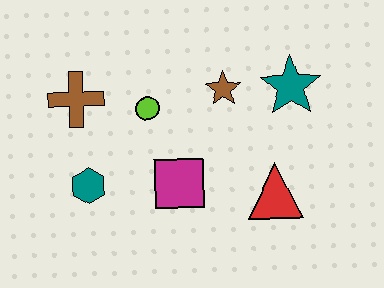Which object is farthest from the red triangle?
The brown cross is farthest from the red triangle.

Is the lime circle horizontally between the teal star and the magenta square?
No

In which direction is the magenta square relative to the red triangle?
The magenta square is to the left of the red triangle.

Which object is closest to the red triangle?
The magenta square is closest to the red triangle.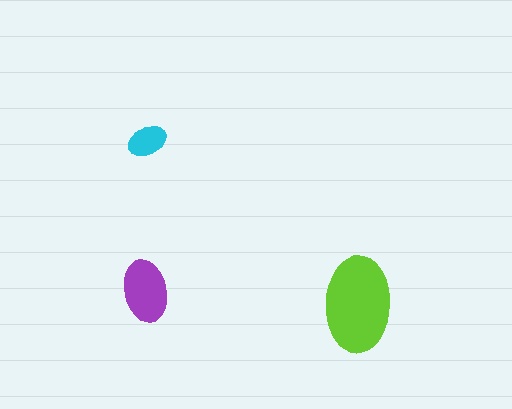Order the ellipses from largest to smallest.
the lime one, the purple one, the cyan one.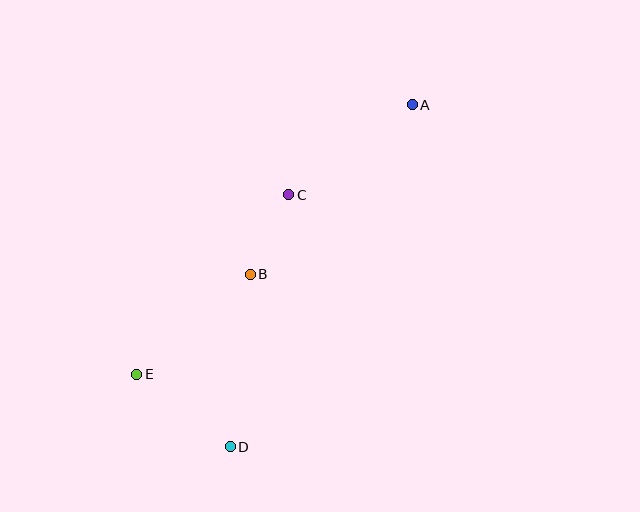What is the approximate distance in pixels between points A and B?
The distance between A and B is approximately 234 pixels.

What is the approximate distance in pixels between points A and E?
The distance between A and E is approximately 385 pixels.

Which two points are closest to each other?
Points B and C are closest to each other.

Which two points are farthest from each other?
Points A and D are farthest from each other.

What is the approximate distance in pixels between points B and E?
The distance between B and E is approximately 151 pixels.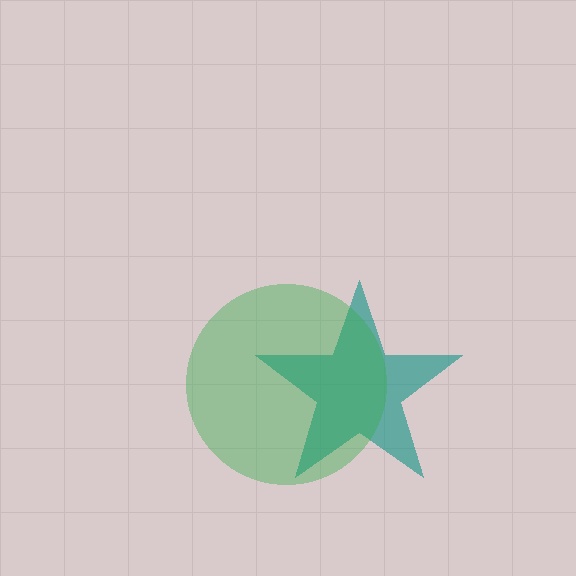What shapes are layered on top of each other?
The layered shapes are: a teal star, a green circle.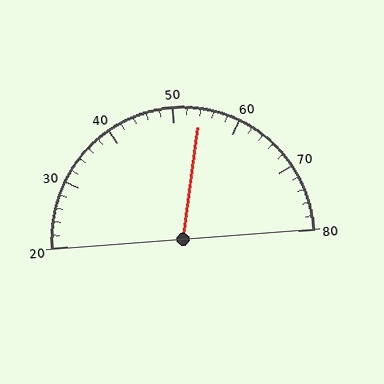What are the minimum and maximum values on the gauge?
The gauge ranges from 20 to 80.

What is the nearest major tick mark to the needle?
The nearest major tick mark is 50.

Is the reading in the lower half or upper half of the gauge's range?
The reading is in the upper half of the range (20 to 80).